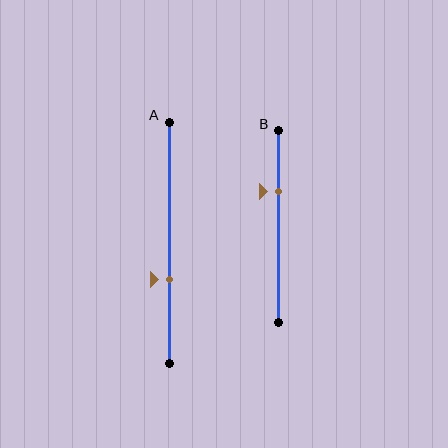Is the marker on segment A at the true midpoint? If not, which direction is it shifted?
No, the marker on segment A is shifted downward by about 15% of the segment length.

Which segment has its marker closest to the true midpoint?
Segment A has its marker closest to the true midpoint.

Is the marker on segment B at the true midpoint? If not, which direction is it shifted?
No, the marker on segment B is shifted upward by about 19% of the segment length.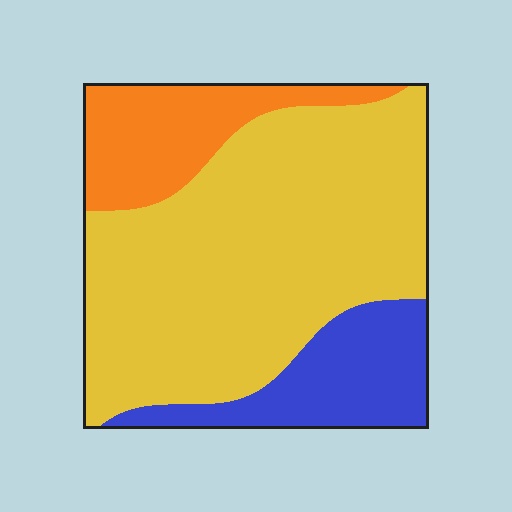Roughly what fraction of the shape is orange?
Orange covers about 15% of the shape.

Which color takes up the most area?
Yellow, at roughly 65%.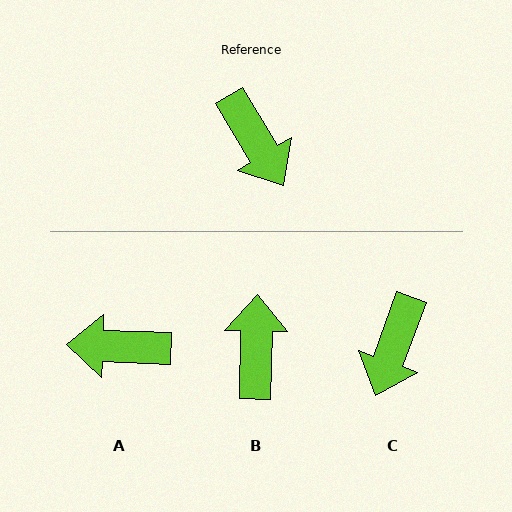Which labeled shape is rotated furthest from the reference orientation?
B, about 147 degrees away.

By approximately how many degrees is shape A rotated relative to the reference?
Approximately 123 degrees clockwise.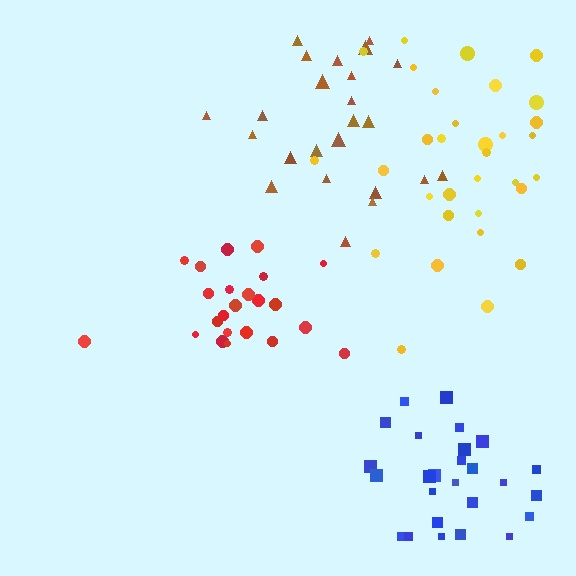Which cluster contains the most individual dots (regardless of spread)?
Yellow (32).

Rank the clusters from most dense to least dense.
red, blue, yellow, brown.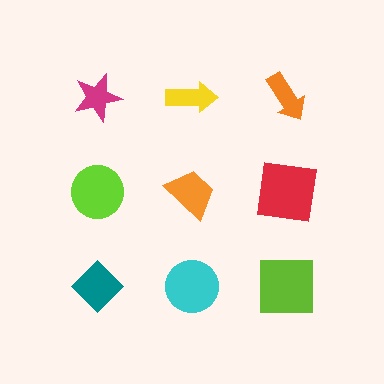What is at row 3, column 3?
A lime square.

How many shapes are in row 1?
3 shapes.